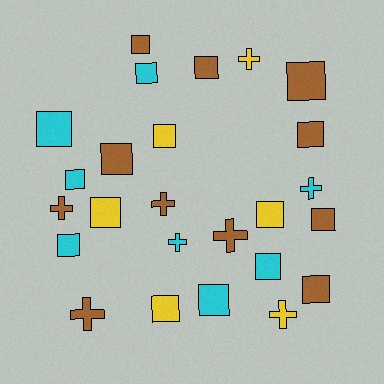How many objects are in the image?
There are 25 objects.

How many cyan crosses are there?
There are 2 cyan crosses.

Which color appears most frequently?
Brown, with 11 objects.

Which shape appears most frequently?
Square, with 17 objects.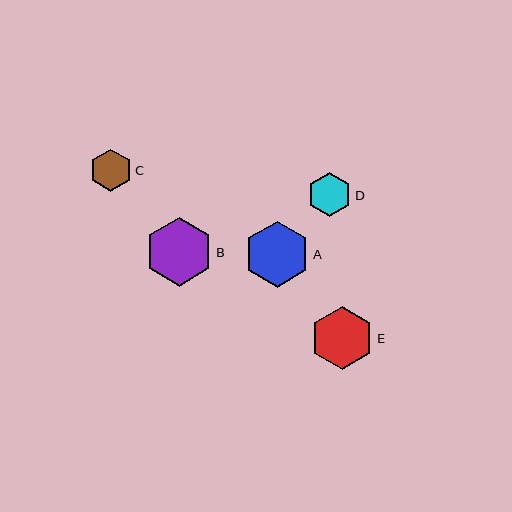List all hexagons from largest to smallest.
From largest to smallest: B, A, E, D, C.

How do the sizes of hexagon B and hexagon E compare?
Hexagon B and hexagon E are approximately the same size.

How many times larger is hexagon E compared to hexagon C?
Hexagon E is approximately 1.5 times the size of hexagon C.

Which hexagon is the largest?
Hexagon B is the largest with a size of approximately 69 pixels.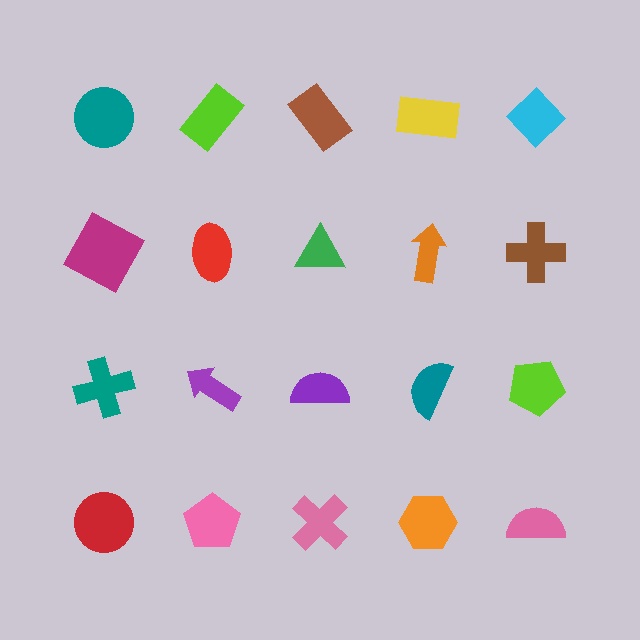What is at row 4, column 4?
An orange hexagon.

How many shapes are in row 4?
5 shapes.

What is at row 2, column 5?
A brown cross.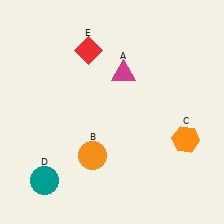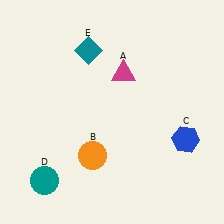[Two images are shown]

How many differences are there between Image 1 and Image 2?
There are 2 differences between the two images.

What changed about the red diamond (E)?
In Image 1, E is red. In Image 2, it changed to teal.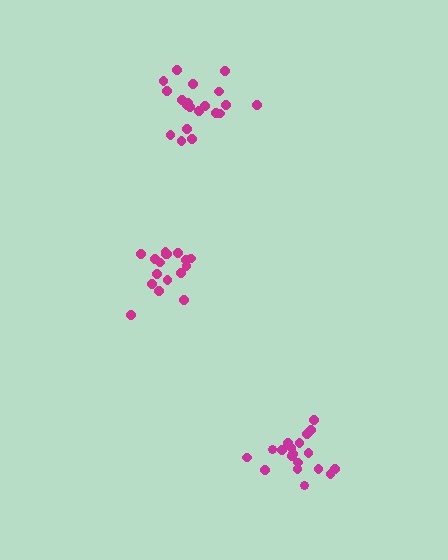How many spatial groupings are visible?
There are 3 spatial groupings.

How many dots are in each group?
Group 1: 20 dots, Group 2: 17 dots, Group 3: 19 dots (56 total).